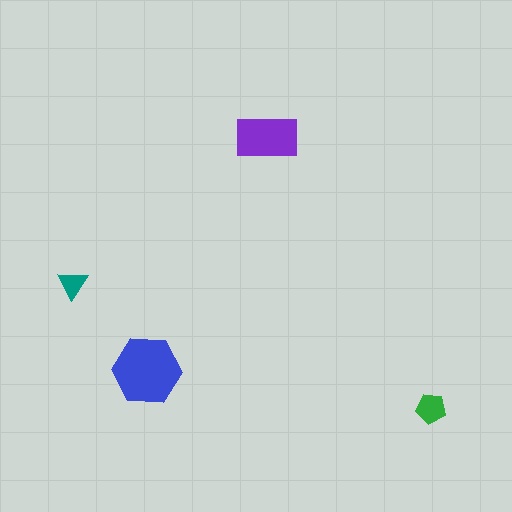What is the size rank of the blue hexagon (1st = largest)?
1st.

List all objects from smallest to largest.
The teal triangle, the green pentagon, the purple rectangle, the blue hexagon.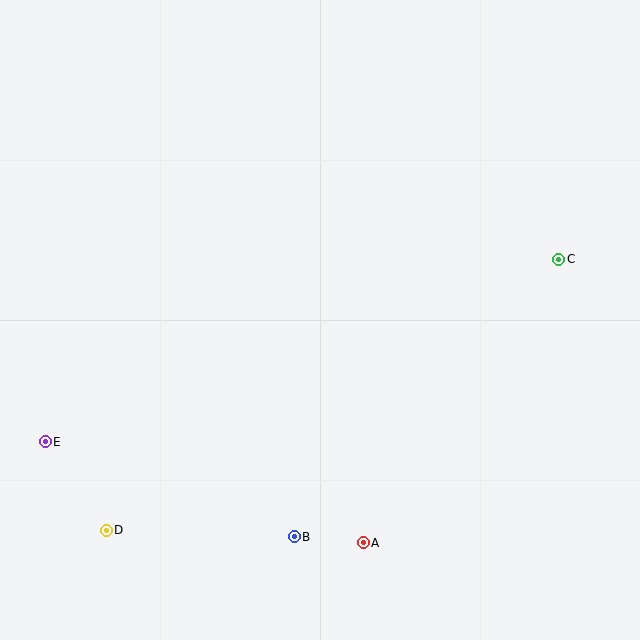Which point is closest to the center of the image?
Point B at (294, 537) is closest to the center.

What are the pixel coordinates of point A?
Point A is at (363, 543).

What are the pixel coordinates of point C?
Point C is at (559, 259).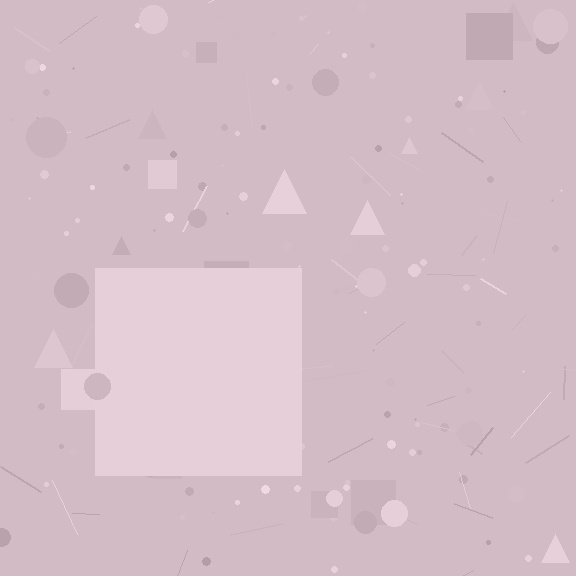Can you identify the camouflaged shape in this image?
The camouflaged shape is a square.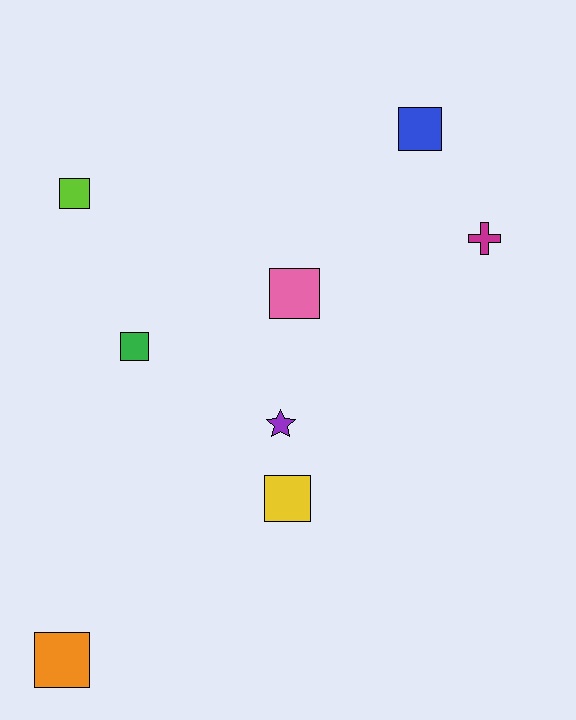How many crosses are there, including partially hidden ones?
There is 1 cross.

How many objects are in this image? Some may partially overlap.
There are 8 objects.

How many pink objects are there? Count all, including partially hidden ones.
There is 1 pink object.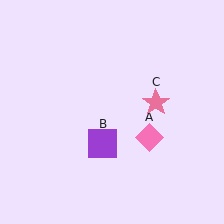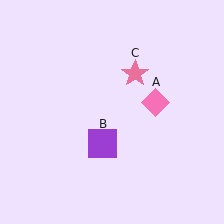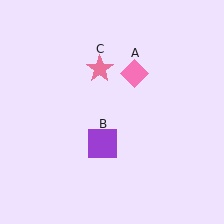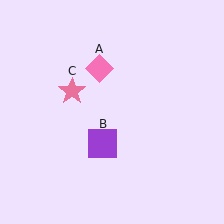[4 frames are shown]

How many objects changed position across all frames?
2 objects changed position: pink diamond (object A), pink star (object C).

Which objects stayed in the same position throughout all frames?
Purple square (object B) remained stationary.